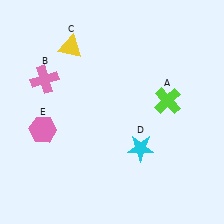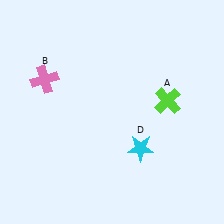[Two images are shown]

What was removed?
The pink hexagon (E), the yellow triangle (C) were removed in Image 2.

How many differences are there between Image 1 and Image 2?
There are 2 differences between the two images.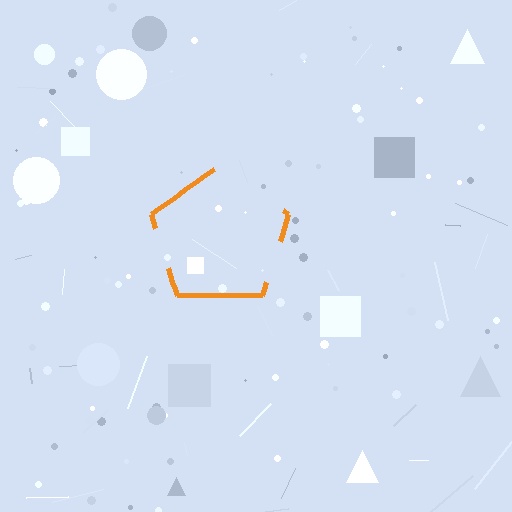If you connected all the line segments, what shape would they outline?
They would outline a pentagon.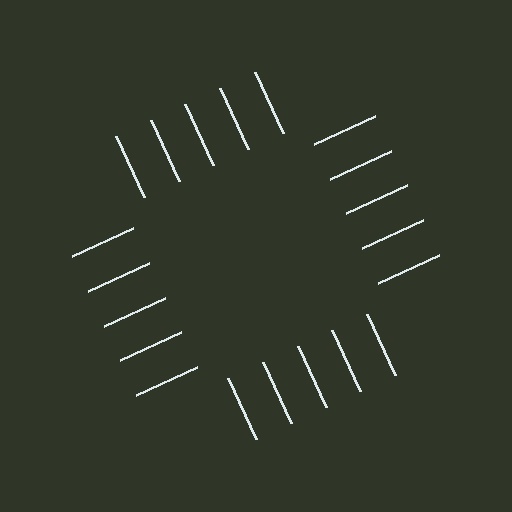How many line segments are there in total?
20 — 5 along each of the 4 edges.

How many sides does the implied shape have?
4 sides — the line-ends trace a square.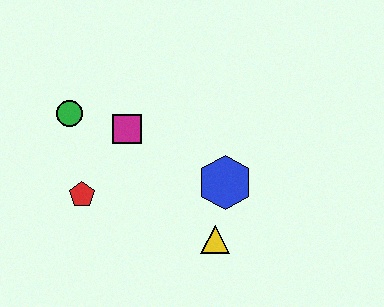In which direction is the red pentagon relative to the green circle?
The red pentagon is below the green circle.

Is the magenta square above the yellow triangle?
Yes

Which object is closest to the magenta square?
The green circle is closest to the magenta square.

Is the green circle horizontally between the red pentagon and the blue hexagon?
No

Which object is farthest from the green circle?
The yellow triangle is farthest from the green circle.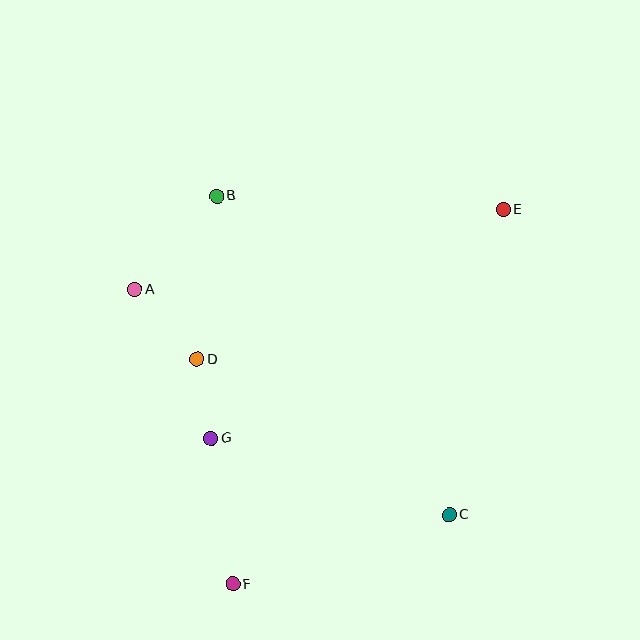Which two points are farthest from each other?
Points E and F are farthest from each other.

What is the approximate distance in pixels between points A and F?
The distance between A and F is approximately 310 pixels.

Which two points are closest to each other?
Points D and G are closest to each other.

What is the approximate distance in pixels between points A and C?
The distance between A and C is approximately 387 pixels.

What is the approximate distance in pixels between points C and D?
The distance between C and D is approximately 296 pixels.